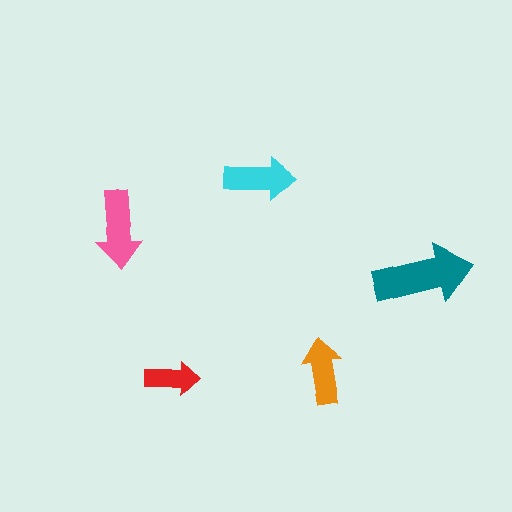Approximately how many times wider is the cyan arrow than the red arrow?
About 1.5 times wider.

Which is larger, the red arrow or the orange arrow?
The orange one.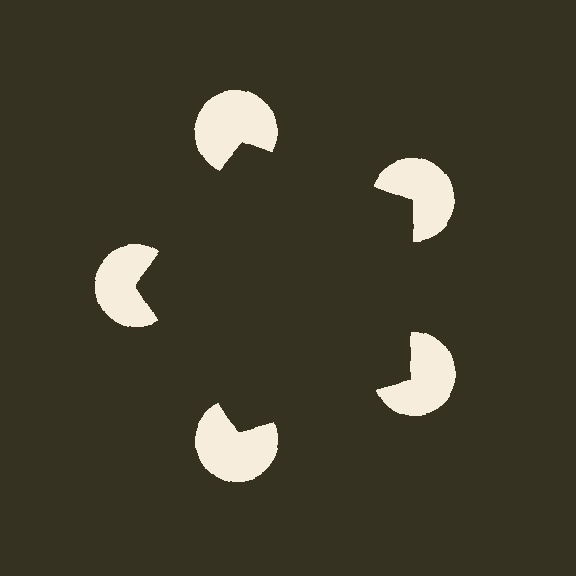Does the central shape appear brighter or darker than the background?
It typically appears slightly darker than the background, even though no actual brightness change is drawn.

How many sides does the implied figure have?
5 sides.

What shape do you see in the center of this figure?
An illusory pentagon — its edges are inferred from the aligned wedge cuts in the pac-man discs, not physically drawn.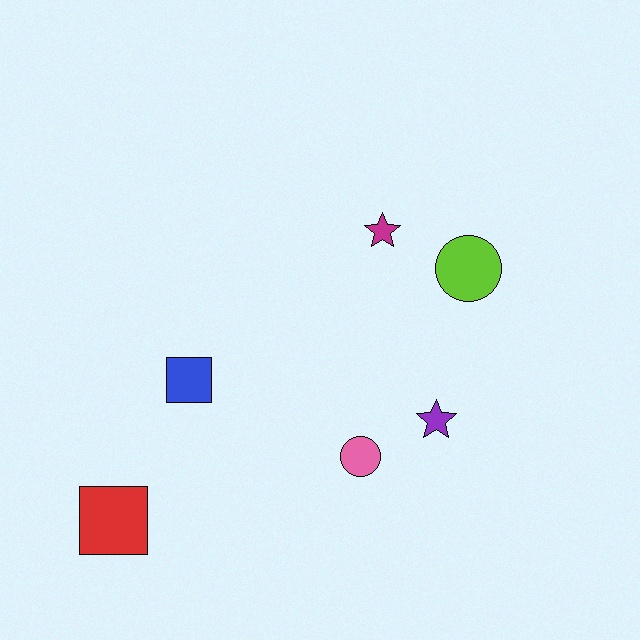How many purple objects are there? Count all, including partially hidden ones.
There is 1 purple object.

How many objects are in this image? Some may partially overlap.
There are 6 objects.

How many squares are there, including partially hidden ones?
There are 2 squares.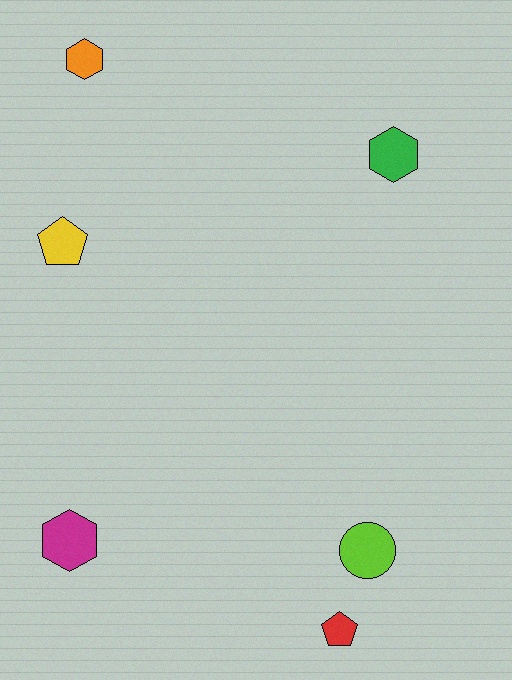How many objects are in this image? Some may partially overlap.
There are 6 objects.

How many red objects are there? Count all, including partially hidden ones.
There is 1 red object.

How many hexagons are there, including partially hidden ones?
There are 3 hexagons.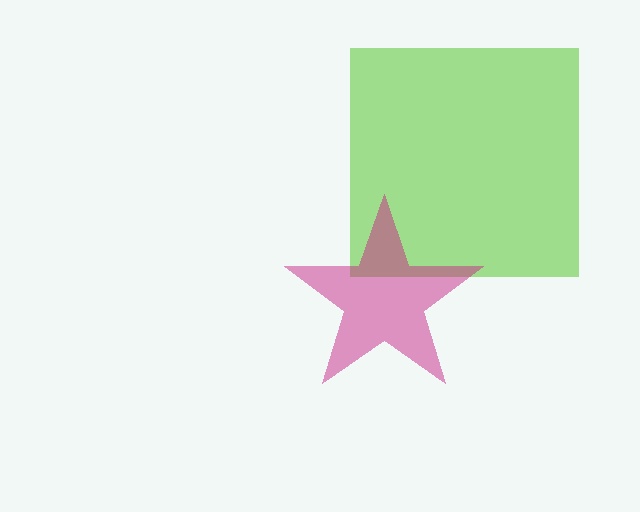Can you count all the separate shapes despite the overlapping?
Yes, there are 2 separate shapes.